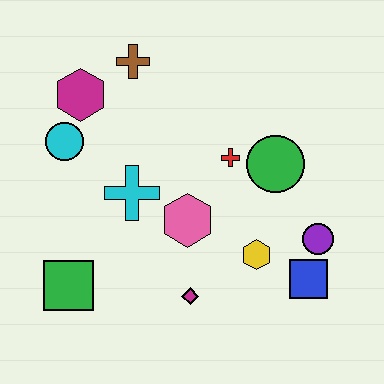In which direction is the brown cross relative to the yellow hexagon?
The brown cross is above the yellow hexagon.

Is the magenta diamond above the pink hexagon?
No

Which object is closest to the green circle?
The red cross is closest to the green circle.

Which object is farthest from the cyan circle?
The blue square is farthest from the cyan circle.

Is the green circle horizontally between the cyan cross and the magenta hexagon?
No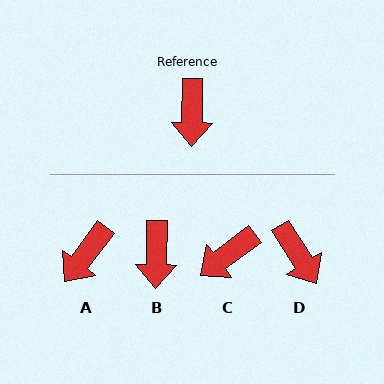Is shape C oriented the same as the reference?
No, it is off by about 52 degrees.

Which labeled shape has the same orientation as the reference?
B.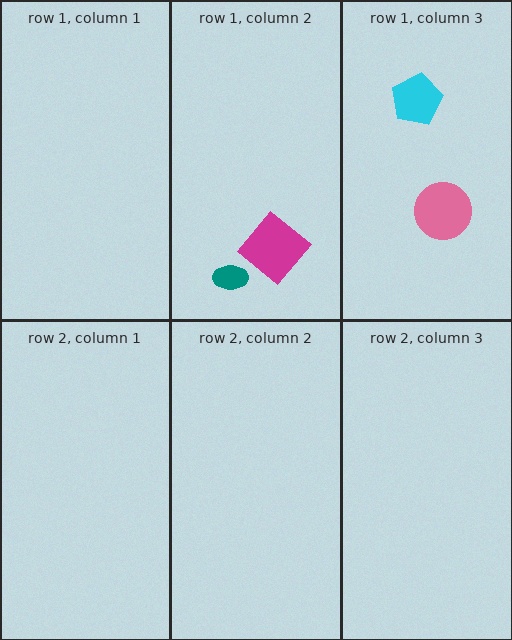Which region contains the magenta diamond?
The row 1, column 2 region.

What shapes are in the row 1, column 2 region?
The magenta diamond, the teal ellipse.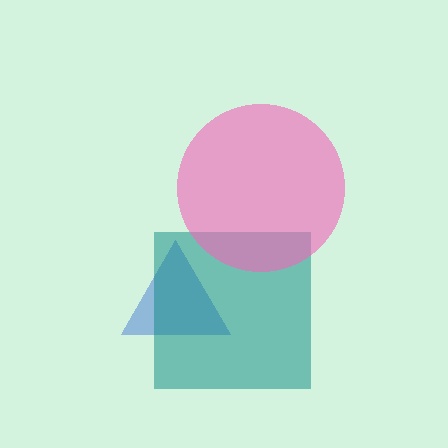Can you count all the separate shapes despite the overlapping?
Yes, there are 3 separate shapes.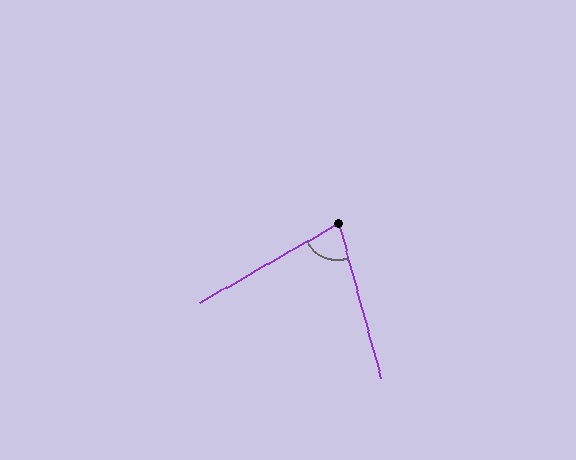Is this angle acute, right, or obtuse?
It is acute.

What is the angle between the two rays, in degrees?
Approximately 76 degrees.